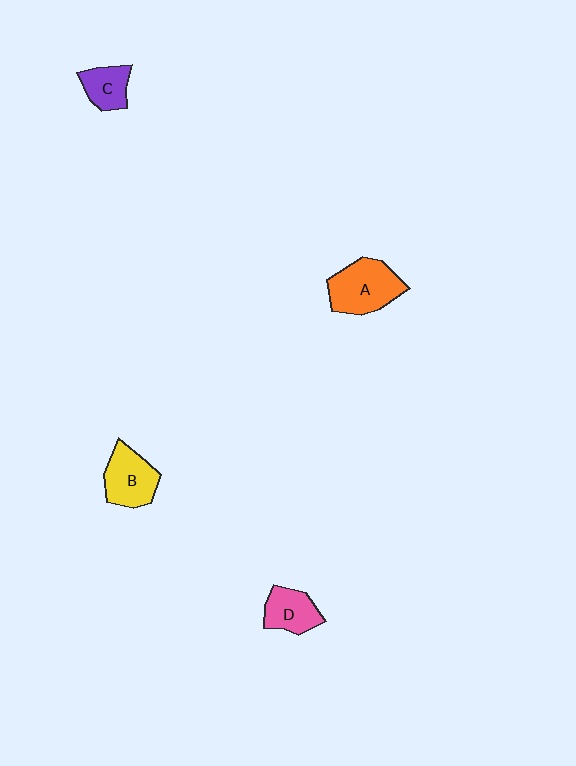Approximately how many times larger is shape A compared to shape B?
Approximately 1.2 times.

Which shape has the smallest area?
Shape C (purple).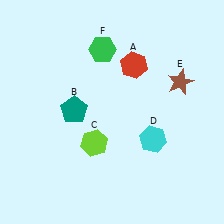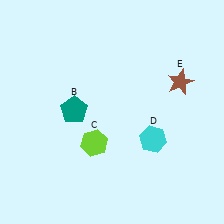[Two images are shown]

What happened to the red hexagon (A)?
The red hexagon (A) was removed in Image 2. It was in the top-right area of Image 1.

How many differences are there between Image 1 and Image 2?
There are 2 differences between the two images.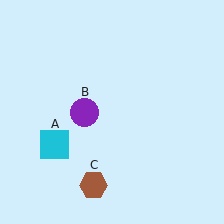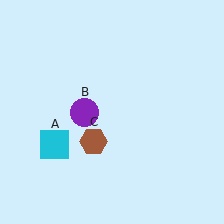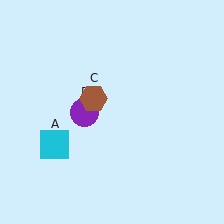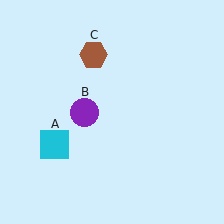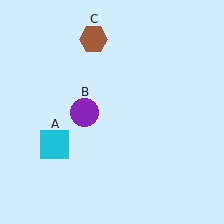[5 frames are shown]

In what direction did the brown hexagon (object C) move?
The brown hexagon (object C) moved up.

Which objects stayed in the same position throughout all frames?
Cyan square (object A) and purple circle (object B) remained stationary.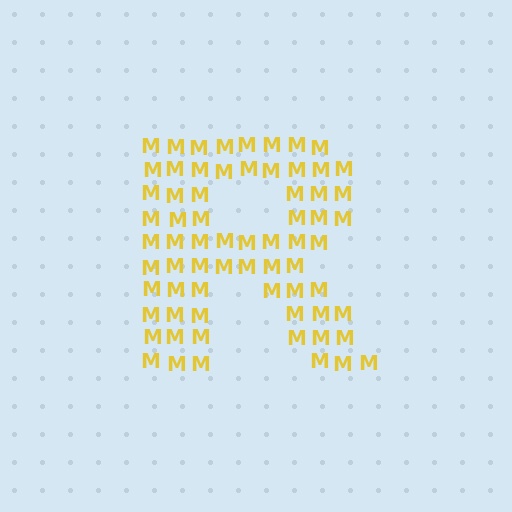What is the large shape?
The large shape is the letter R.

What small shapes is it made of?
It is made of small letter M's.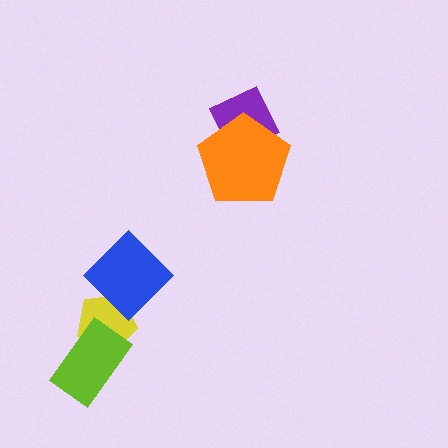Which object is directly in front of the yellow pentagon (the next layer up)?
The lime rectangle is directly in front of the yellow pentagon.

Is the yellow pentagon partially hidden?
Yes, it is partially covered by another shape.